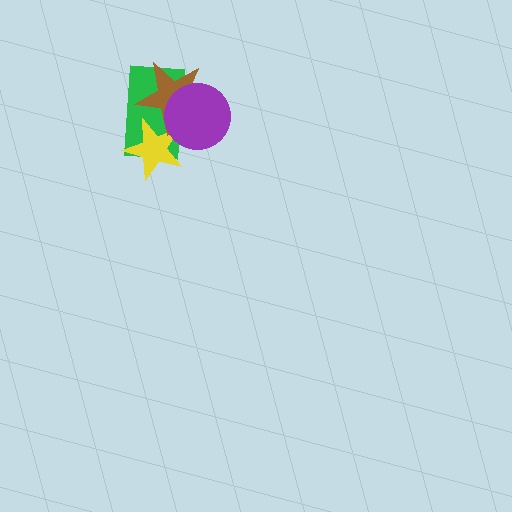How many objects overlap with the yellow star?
3 objects overlap with the yellow star.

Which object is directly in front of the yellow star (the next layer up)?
The brown star is directly in front of the yellow star.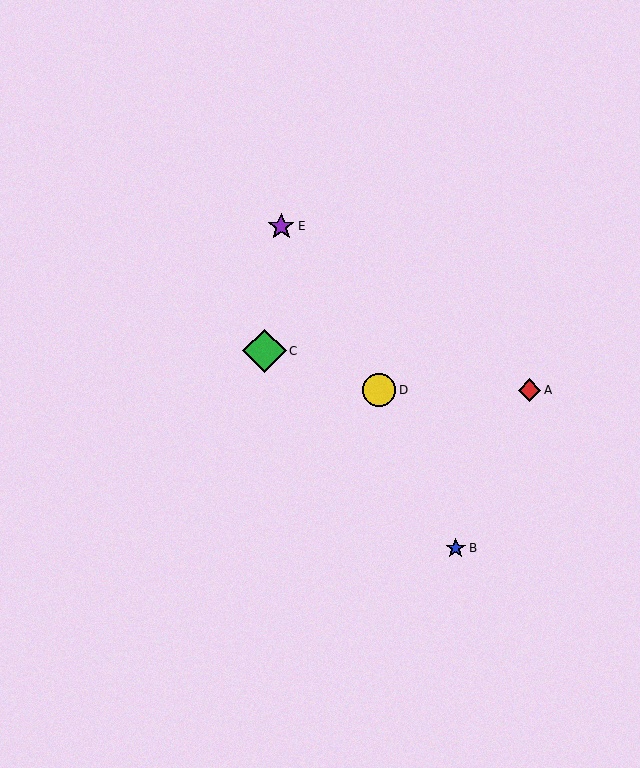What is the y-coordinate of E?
Object E is at y≈226.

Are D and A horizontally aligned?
Yes, both are at y≈390.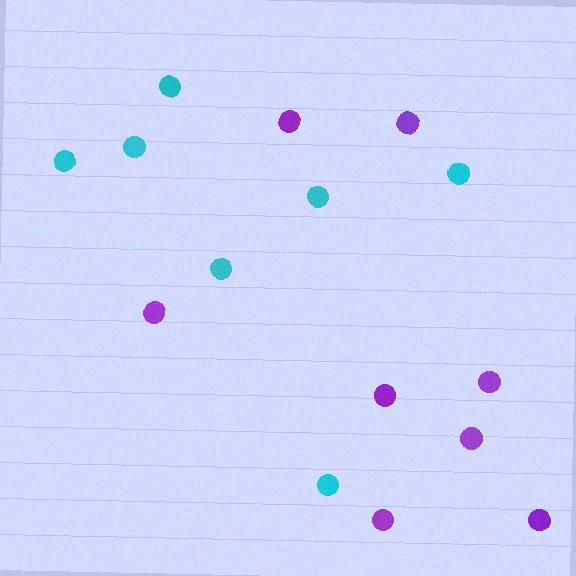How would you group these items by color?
There are 2 groups: one group of cyan circles (7) and one group of purple circles (8).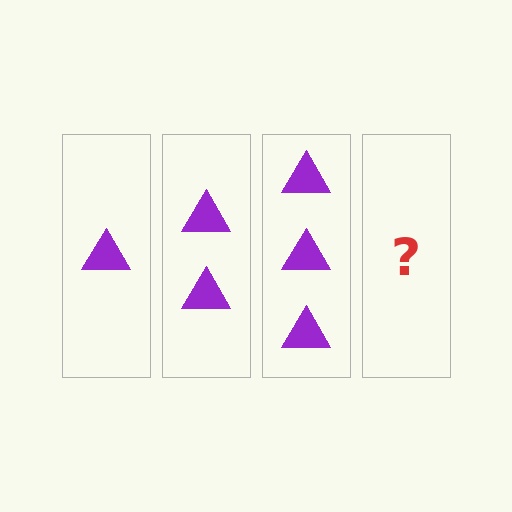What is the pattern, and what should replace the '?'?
The pattern is that each step adds one more triangle. The '?' should be 4 triangles.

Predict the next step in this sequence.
The next step is 4 triangles.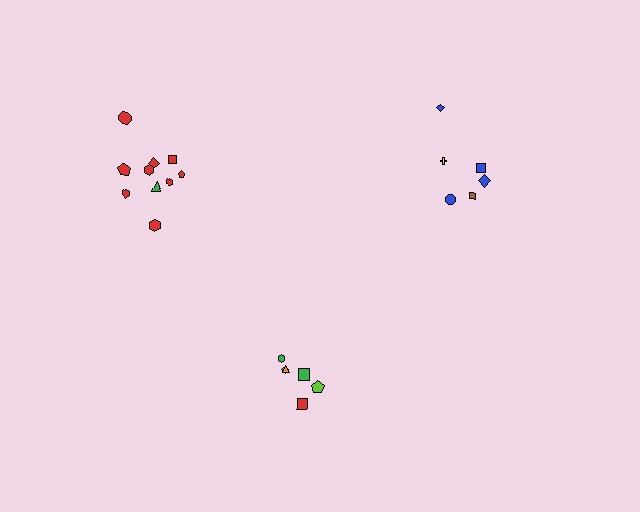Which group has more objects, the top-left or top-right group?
The top-left group.